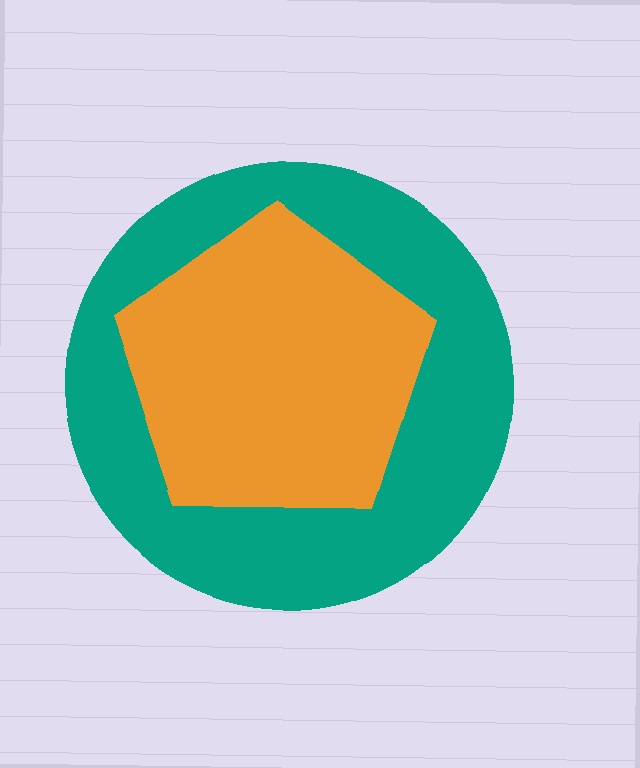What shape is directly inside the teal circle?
The orange pentagon.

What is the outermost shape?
The teal circle.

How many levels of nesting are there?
2.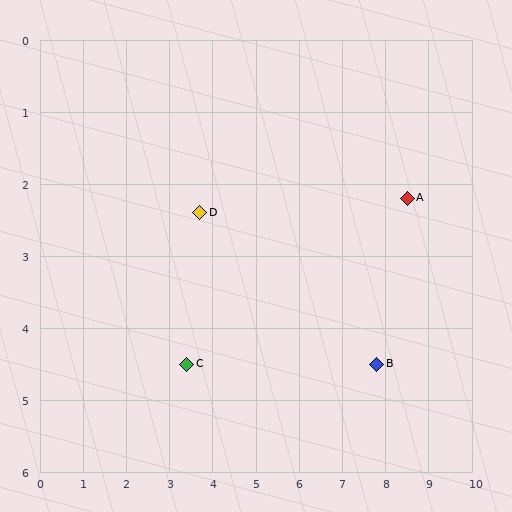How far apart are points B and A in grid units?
Points B and A are about 2.4 grid units apart.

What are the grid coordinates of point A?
Point A is at approximately (8.5, 2.2).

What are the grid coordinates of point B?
Point B is at approximately (7.8, 4.5).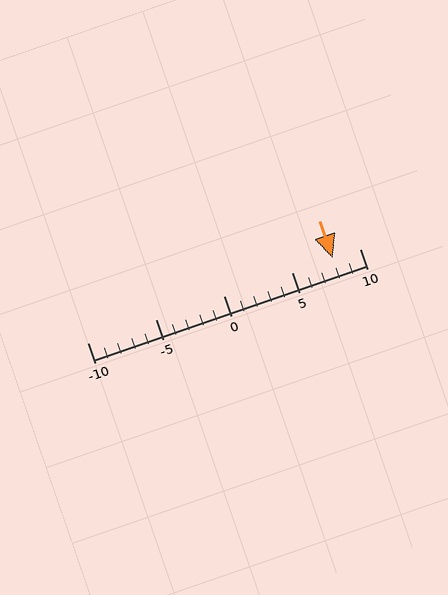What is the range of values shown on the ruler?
The ruler shows values from -10 to 10.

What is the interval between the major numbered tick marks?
The major tick marks are spaced 5 units apart.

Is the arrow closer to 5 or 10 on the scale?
The arrow is closer to 10.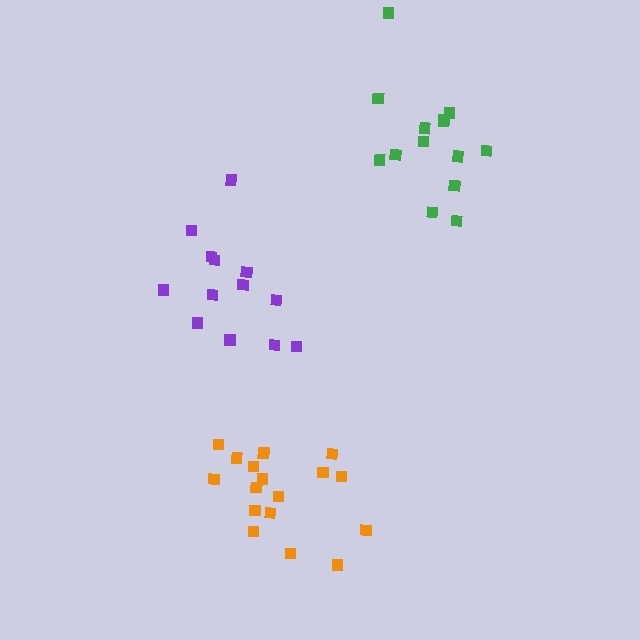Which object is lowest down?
The orange cluster is bottommost.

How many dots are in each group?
Group 1: 14 dots, Group 2: 13 dots, Group 3: 17 dots (44 total).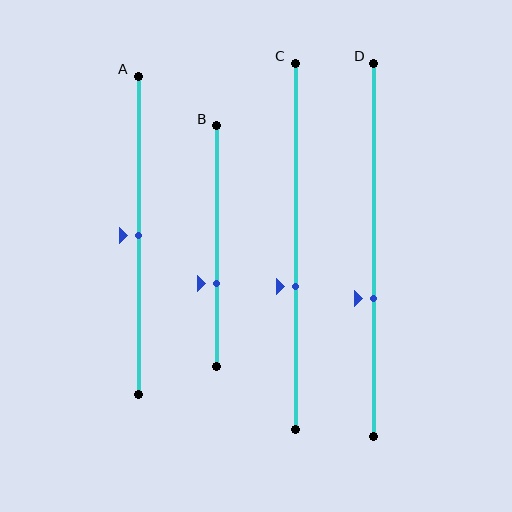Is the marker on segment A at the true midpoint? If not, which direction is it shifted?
Yes, the marker on segment A is at the true midpoint.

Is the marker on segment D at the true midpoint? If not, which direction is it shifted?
No, the marker on segment D is shifted downward by about 13% of the segment length.